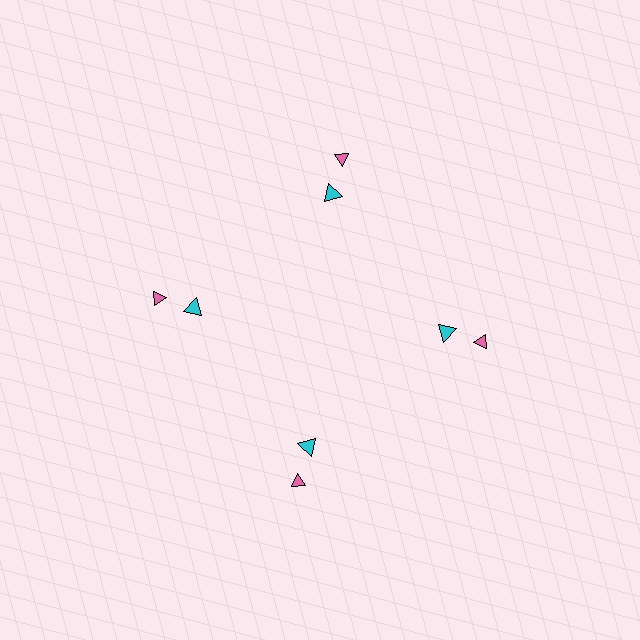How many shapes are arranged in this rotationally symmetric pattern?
There are 8 shapes, arranged in 4 groups of 2.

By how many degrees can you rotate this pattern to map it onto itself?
The pattern maps onto itself every 90 degrees of rotation.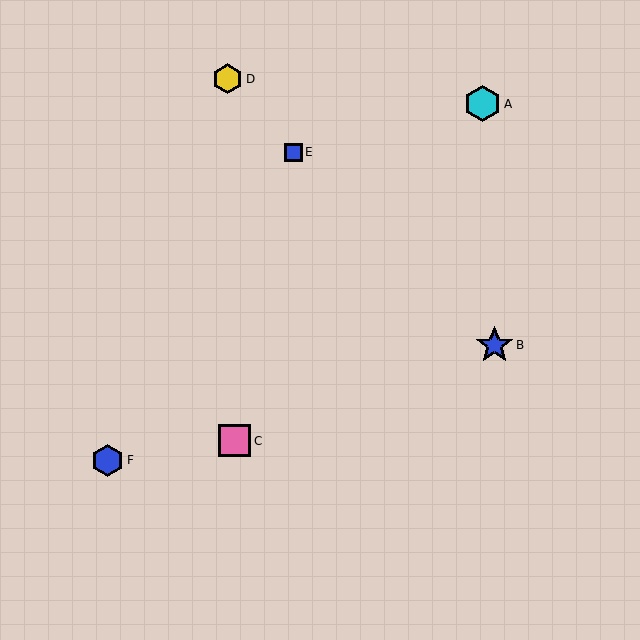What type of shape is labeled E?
Shape E is a blue square.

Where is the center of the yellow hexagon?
The center of the yellow hexagon is at (228, 79).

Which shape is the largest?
The blue star (labeled B) is the largest.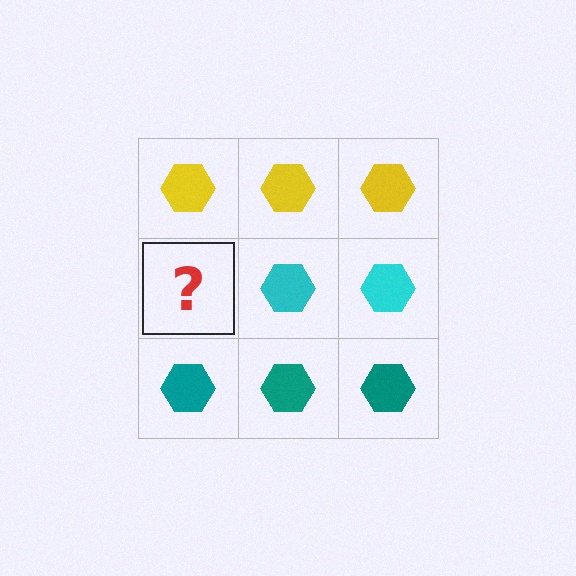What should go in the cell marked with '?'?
The missing cell should contain a cyan hexagon.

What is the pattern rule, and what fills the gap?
The rule is that each row has a consistent color. The gap should be filled with a cyan hexagon.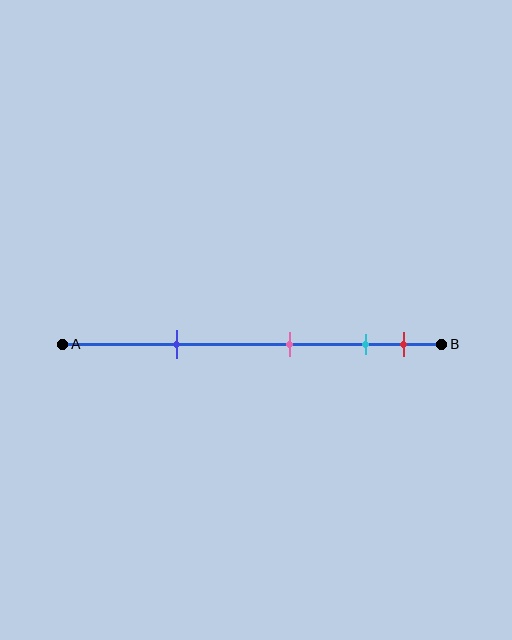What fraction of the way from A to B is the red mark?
The red mark is approximately 90% (0.9) of the way from A to B.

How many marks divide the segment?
There are 4 marks dividing the segment.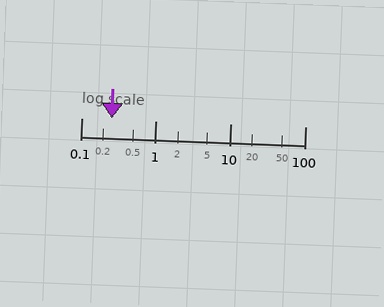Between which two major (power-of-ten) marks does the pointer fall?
The pointer is between 0.1 and 1.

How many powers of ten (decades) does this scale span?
The scale spans 3 decades, from 0.1 to 100.